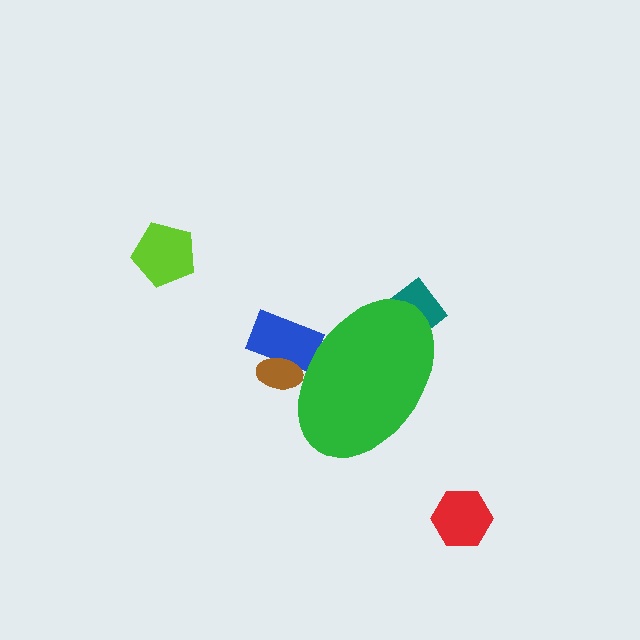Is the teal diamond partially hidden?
Yes, the teal diamond is partially hidden behind the green ellipse.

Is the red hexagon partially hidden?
No, the red hexagon is fully visible.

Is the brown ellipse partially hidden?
Yes, the brown ellipse is partially hidden behind the green ellipse.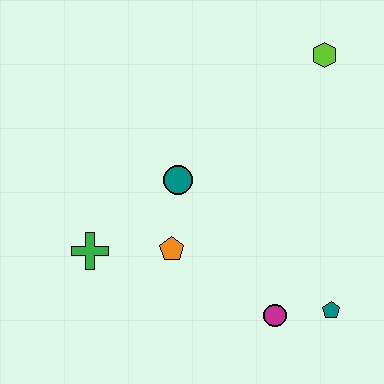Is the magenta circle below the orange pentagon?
Yes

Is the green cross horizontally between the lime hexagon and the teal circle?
No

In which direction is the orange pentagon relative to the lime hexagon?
The orange pentagon is below the lime hexagon.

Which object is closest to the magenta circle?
The teal pentagon is closest to the magenta circle.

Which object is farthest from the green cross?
The lime hexagon is farthest from the green cross.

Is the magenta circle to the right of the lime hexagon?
No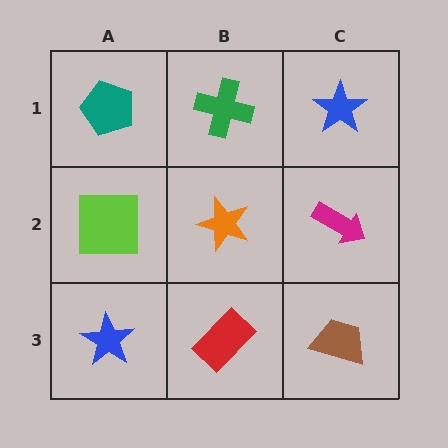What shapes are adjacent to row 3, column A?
A lime square (row 2, column A), a red rectangle (row 3, column B).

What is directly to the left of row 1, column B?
A teal pentagon.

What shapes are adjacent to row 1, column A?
A lime square (row 2, column A), a green cross (row 1, column B).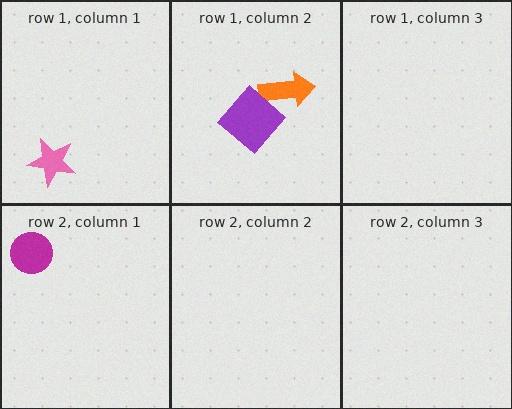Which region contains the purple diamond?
The row 1, column 2 region.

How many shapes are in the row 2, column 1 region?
1.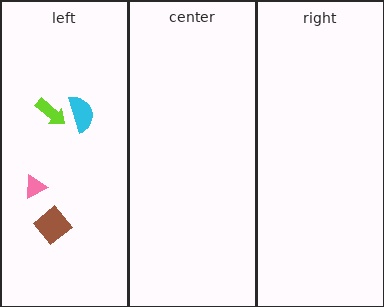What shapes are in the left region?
The pink triangle, the cyan semicircle, the brown diamond, the lime arrow.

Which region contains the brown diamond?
The left region.